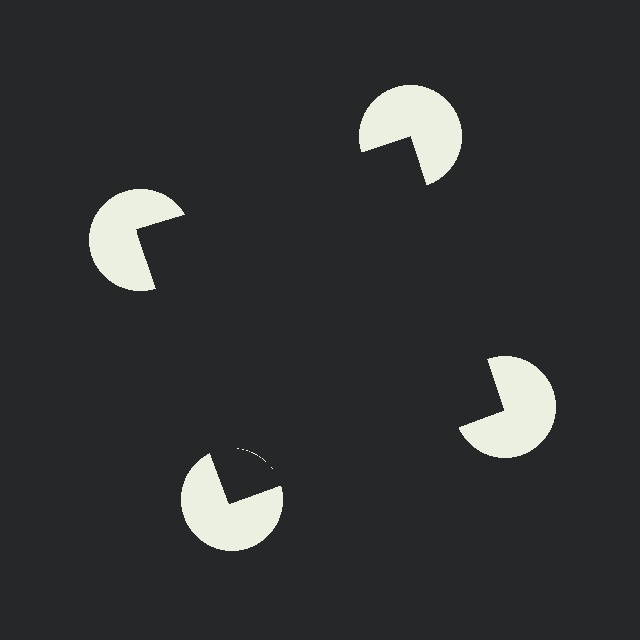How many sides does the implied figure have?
4 sides.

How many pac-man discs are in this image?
There are 4 — one at each vertex of the illusory square.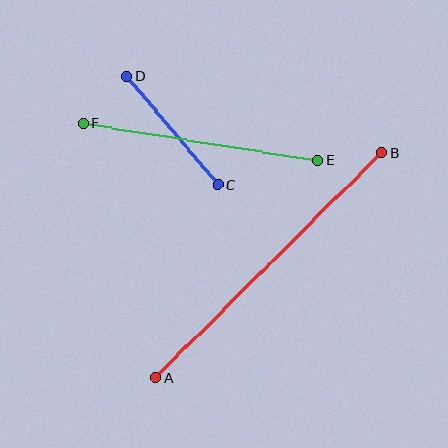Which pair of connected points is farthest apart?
Points A and B are farthest apart.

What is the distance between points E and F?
The distance is approximately 237 pixels.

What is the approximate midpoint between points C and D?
The midpoint is at approximately (172, 130) pixels.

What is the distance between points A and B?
The distance is approximately 319 pixels.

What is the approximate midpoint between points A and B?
The midpoint is at approximately (269, 265) pixels.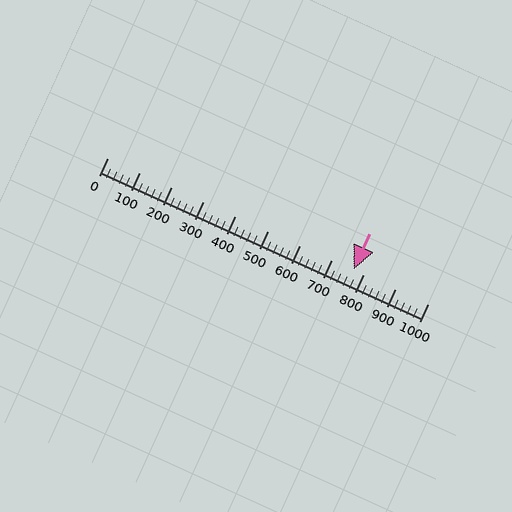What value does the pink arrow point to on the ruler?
The pink arrow points to approximately 767.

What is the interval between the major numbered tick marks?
The major tick marks are spaced 100 units apart.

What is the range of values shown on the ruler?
The ruler shows values from 0 to 1000.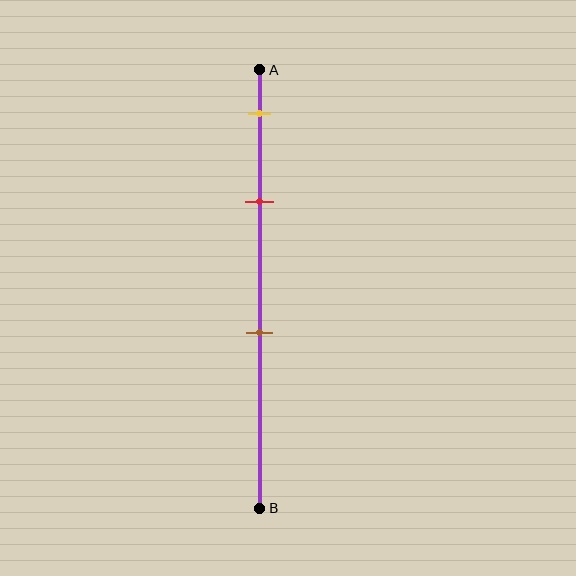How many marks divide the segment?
There are 3 marks dividing the segment.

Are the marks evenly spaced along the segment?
No, the marks are not evenly spaced.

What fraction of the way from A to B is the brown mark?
The brown mark is approximately 60% (0.6) of the way from A to B.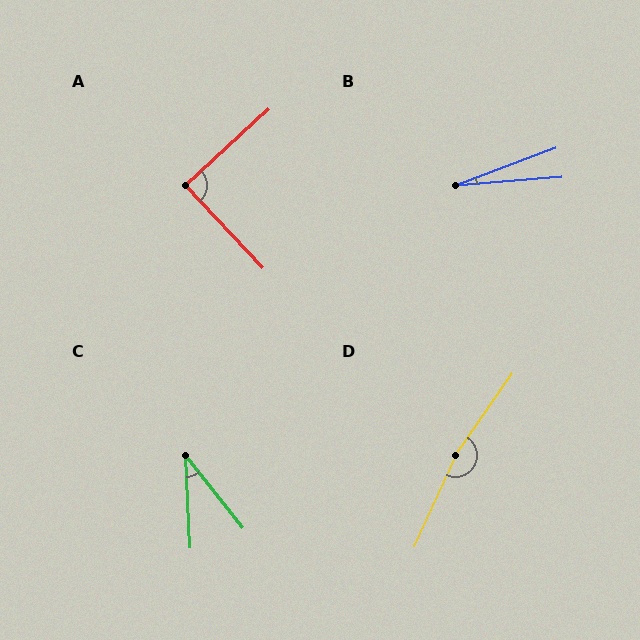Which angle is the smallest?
B, at approximately 16 degrees.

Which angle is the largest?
D, at approximately 170 degrees.